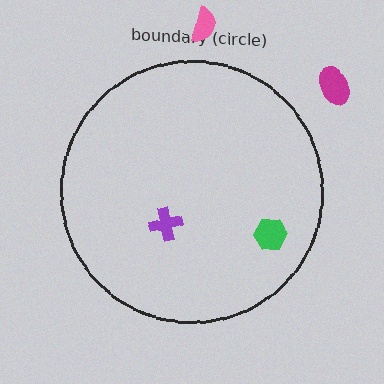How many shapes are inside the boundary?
2 inside, 2 outside.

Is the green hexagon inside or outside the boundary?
Inside.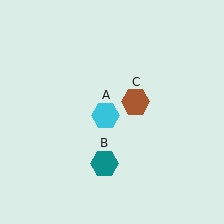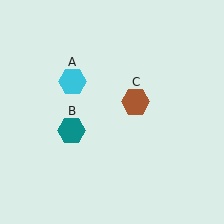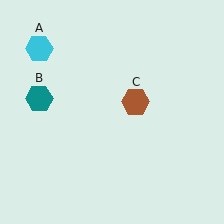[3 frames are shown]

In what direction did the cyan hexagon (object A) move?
The cyan hexagon (object A) moved up and to the left.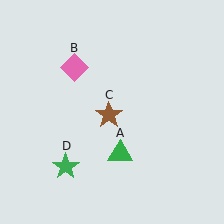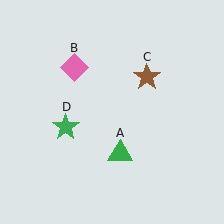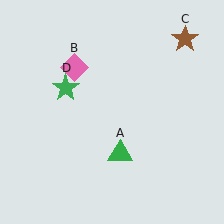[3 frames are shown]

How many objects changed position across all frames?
2 objects changed position: brown star (object C), green star (object D).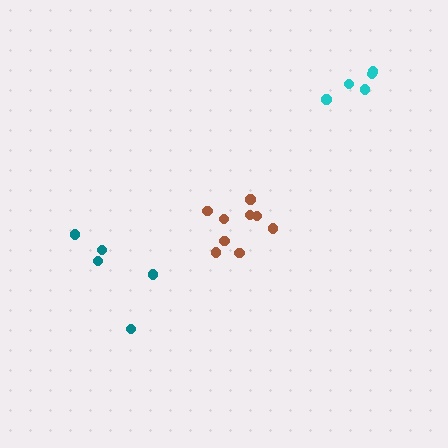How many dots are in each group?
Group 1: 5 dots, Group 2: 9 dots, Group 3: 5 dots (19 total).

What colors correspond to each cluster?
The clusters are colored: cyan, brown, teal.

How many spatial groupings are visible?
There are 3 spatial groupings.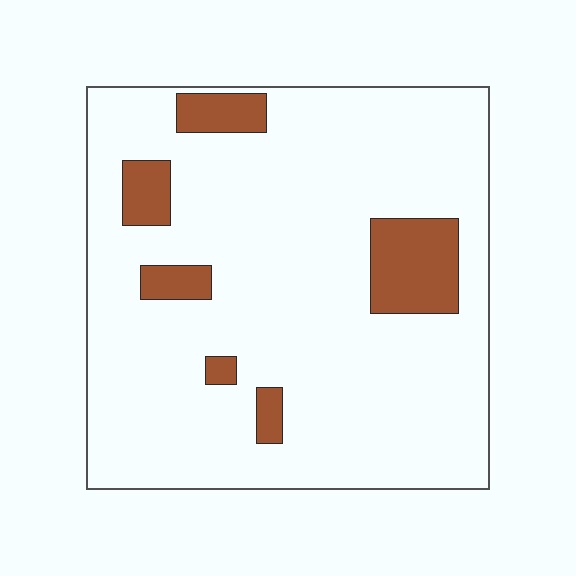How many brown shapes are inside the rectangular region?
6.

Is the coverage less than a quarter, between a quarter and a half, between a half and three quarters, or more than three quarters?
Less than a quarter.